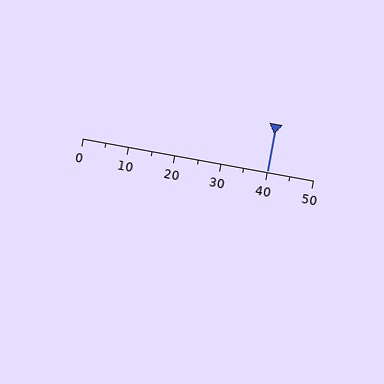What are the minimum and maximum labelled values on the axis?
The axis runs from 0 to 50.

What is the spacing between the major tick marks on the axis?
The major ticks are spaced 10 apart.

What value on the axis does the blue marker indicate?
The marker indicates approximately 40.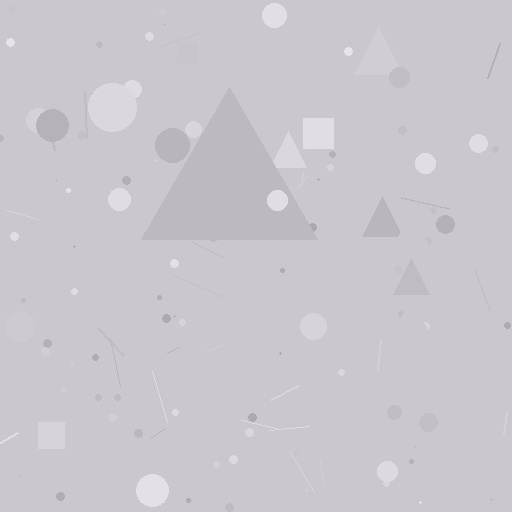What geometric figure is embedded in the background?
A triangle is embedded in the background.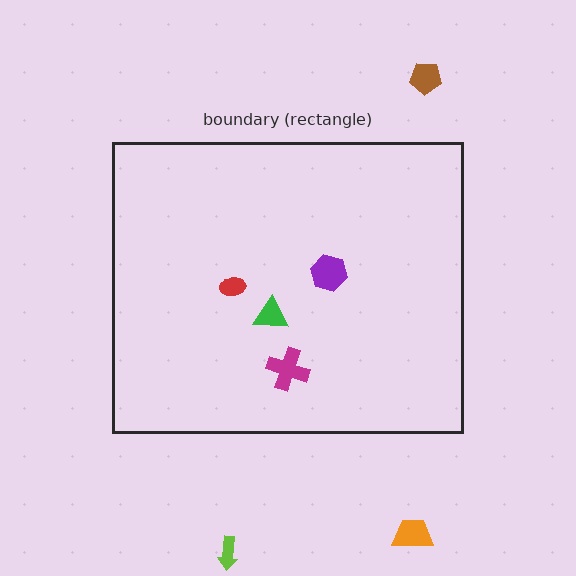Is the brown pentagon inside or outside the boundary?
Outside.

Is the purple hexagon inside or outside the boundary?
Inside.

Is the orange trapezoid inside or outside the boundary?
Outside.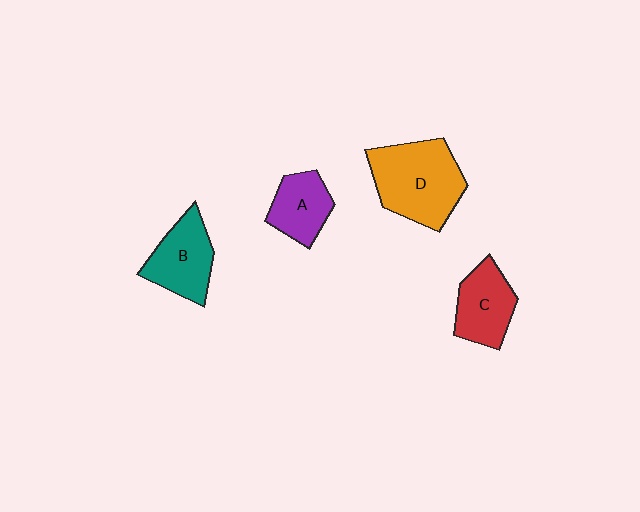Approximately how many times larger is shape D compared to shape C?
Approximately 1.6 times.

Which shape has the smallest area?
Shape A (purple).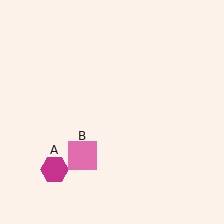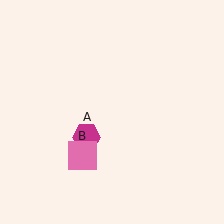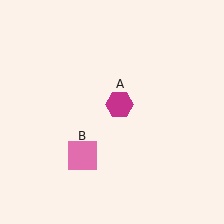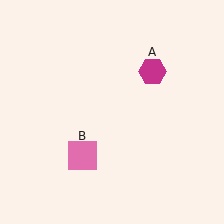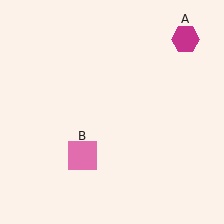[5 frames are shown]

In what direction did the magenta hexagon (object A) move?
The magenta hexagon (object A) moved up and to the right.